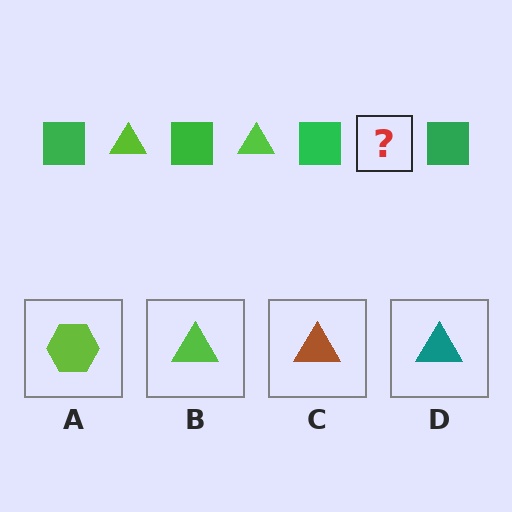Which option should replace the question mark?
Option B.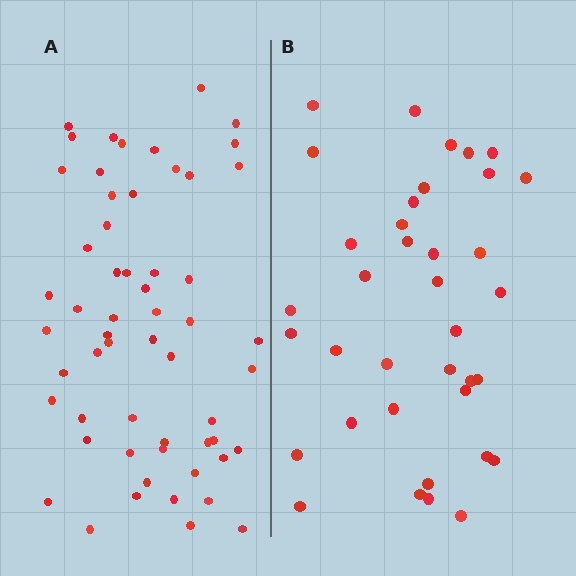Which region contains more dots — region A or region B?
Region A (the left region) has more dots.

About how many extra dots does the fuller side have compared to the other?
Region A has approximately 20 more dots than region B.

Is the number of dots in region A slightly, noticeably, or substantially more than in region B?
Region A has substantially more. The ratio is roughly 1.5 to 1.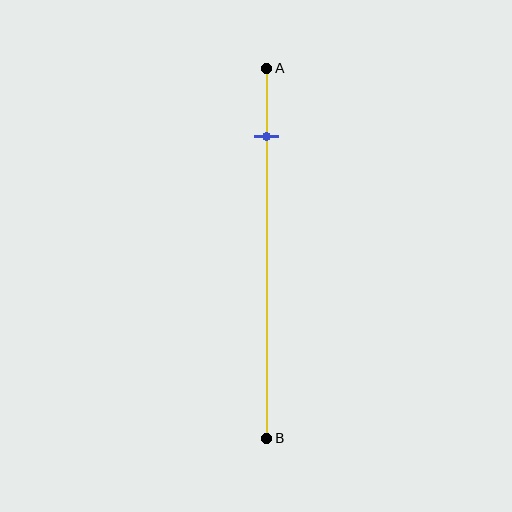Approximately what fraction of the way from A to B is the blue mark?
The blue mark is approximately 20% of the way from A to B.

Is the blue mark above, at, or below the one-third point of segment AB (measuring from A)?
The blue mark is above the one-third point of segment AB.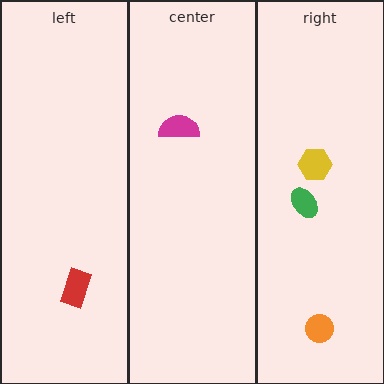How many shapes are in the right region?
3.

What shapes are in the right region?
The green ellipse, the yellow hexagon, the orange circle.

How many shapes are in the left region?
1.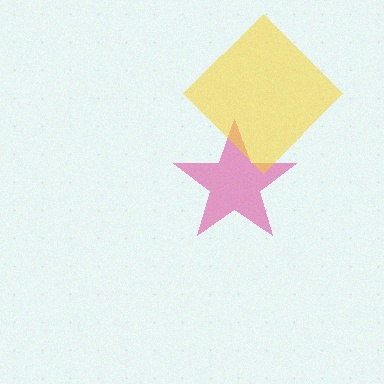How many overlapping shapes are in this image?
There are 2 overlapping shapes in the image.